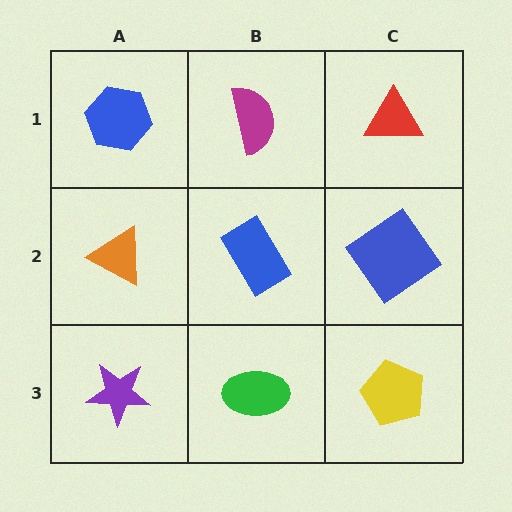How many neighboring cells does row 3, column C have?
2.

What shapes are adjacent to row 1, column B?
A blue rectangle (row 2, column B), a blue hexagon (row 1, column A), a red triangle (row 1, column C).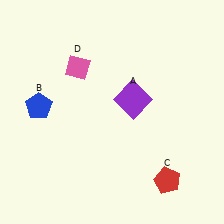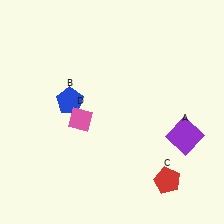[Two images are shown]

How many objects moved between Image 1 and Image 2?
3 objects moved between the two images.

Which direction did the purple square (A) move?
The purple square (A) moved right.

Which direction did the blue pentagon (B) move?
The blue pentagon (B) moved right.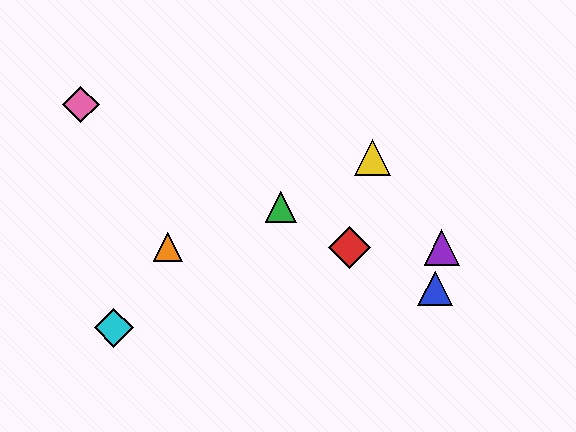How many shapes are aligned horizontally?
3 shapes (the red diamond, the purple triangle, the orange triangle) are aligned horizontally.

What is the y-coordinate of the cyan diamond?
The cyan diamond is at y≈328.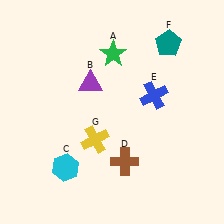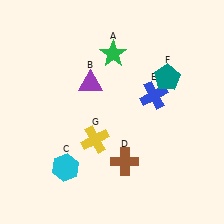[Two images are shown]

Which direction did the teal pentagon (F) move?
The teal pentagon (F) moved down.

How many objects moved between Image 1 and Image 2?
1 object moved between the two images.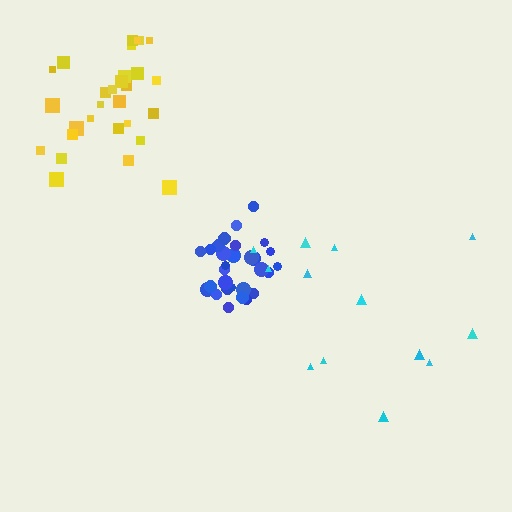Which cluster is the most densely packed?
Blue.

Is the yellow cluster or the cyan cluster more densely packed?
Yellow.